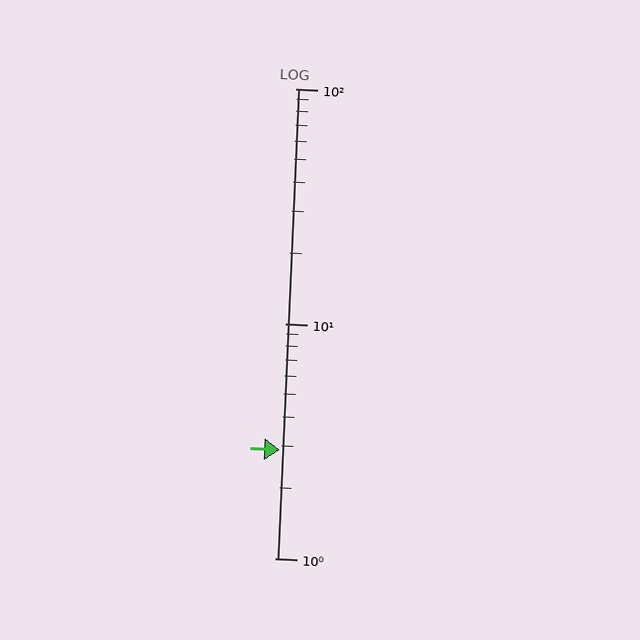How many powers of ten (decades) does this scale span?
The scale spans 2 decades, from 1 to 100.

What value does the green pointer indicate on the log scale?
The pointer indicates approximately 2.9.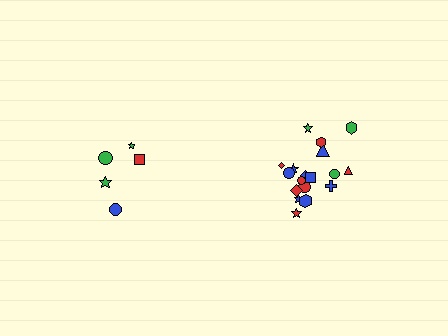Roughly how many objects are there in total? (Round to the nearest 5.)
Roughly 25 objects in total.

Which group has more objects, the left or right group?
The right group.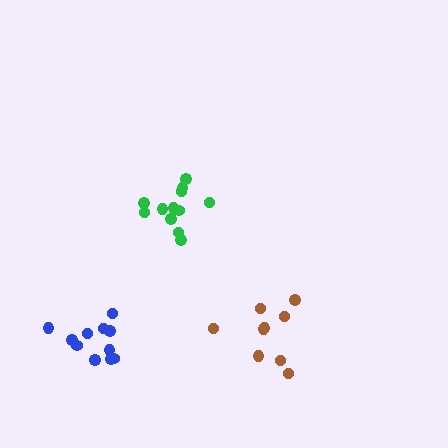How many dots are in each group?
Group 1: 11 dots, Group 2: 12 dots, Group 3: 9 dots (32 total).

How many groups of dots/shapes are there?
There are 3 groups.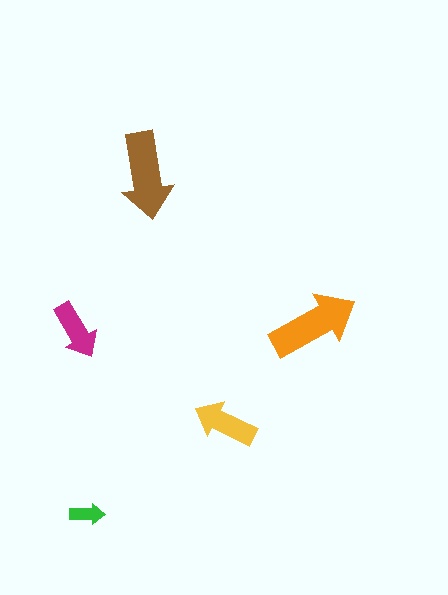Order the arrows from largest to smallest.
the orange one, the brown one, the yellow one, the magenta one, the green one.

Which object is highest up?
The brown arrow is topmost.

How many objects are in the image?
There are 5 objects in the image.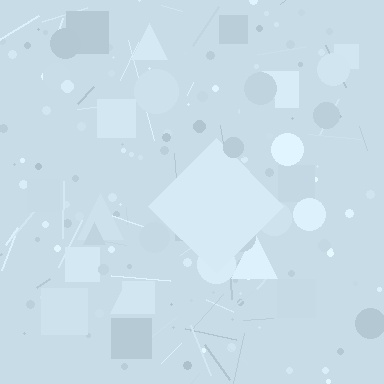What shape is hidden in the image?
A diamond is hidden in the image.